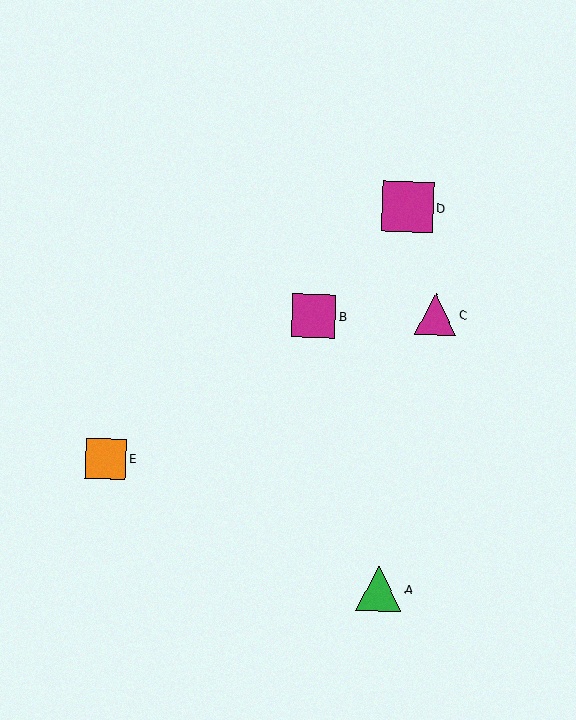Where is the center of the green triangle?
The center of the green triangle is at (379, 589).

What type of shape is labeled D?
Shape D is a magenta square.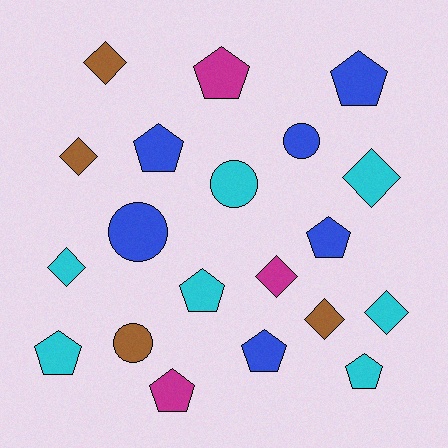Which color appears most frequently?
Cyan, with 7 objects.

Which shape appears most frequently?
Pentagon, with 9 objects.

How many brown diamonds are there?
There are 3 brown diamonds.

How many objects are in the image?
There are 20 objects.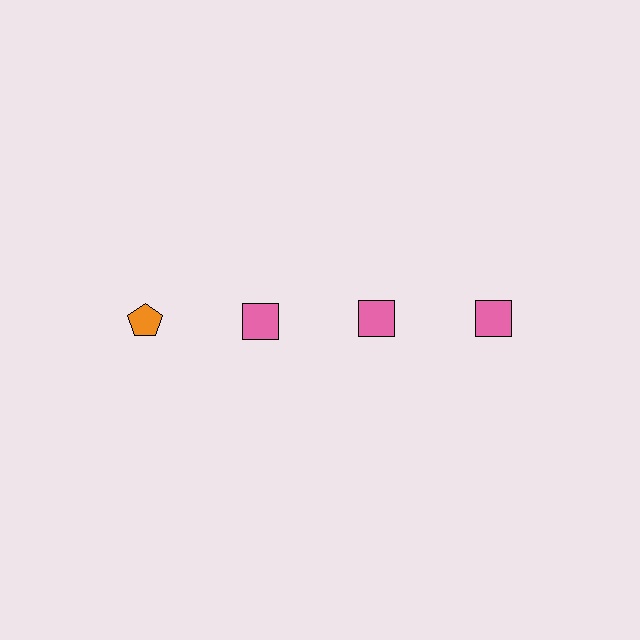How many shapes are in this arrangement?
There are 4 shapes arranged in a grid pattern.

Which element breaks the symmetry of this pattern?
The orange pentagon in the top row, leftmost column breaks the symmetry. All other shapes are pink squares.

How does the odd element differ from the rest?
It differs in both color (orange instead of pink) and shape (pentagon instead of square).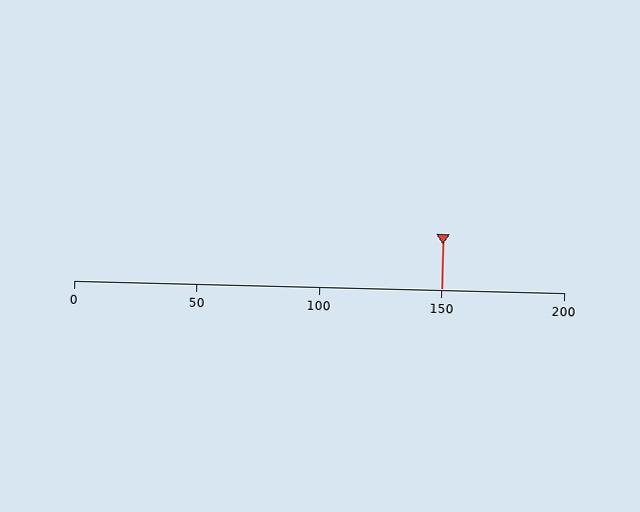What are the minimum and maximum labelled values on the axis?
The axis runs from 0 to 200.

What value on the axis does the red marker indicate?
The marker indicates approximately 150.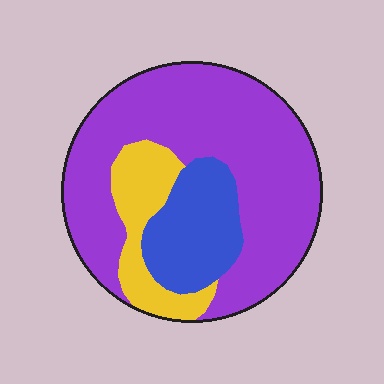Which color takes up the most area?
Purple, at roughly 65%.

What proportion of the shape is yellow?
Yellow covers around 15% of the shape.